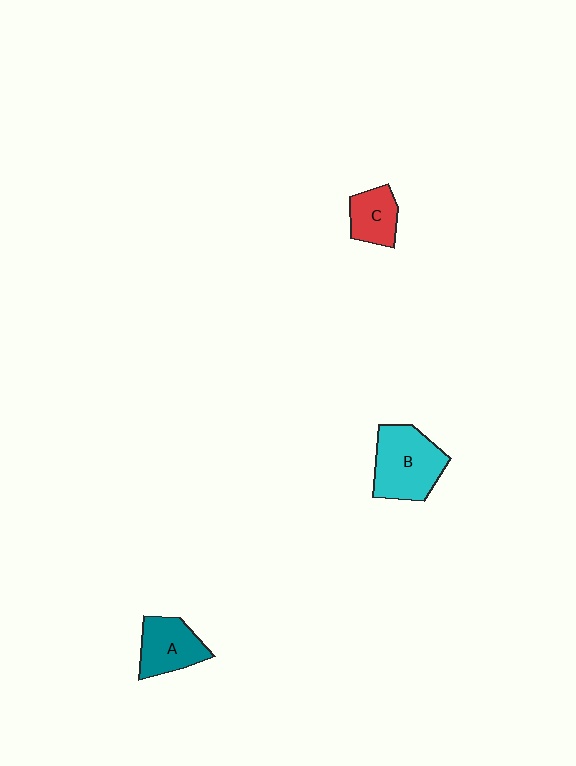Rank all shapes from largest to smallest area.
From largest to smallest: B (cyan), A (teal), C (red).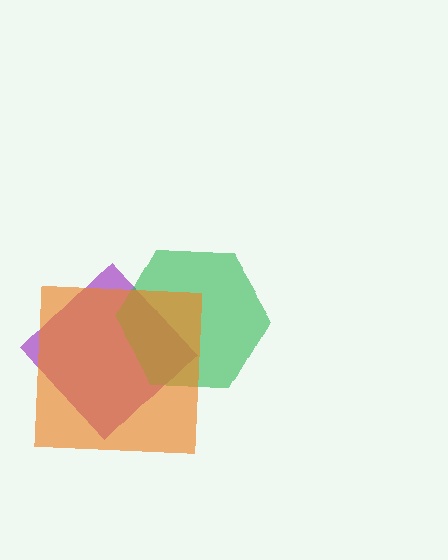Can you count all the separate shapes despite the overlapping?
Yes, there are 3 separate shapes.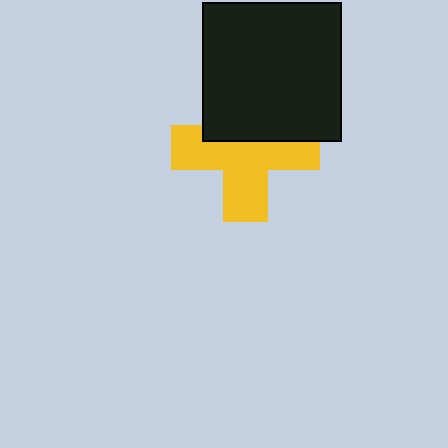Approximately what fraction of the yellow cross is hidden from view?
Roughly 38% of the yellow cross is hidden behind the black square.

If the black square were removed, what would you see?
You would see the complete yellow cross.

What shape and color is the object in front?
The object in front is a black square.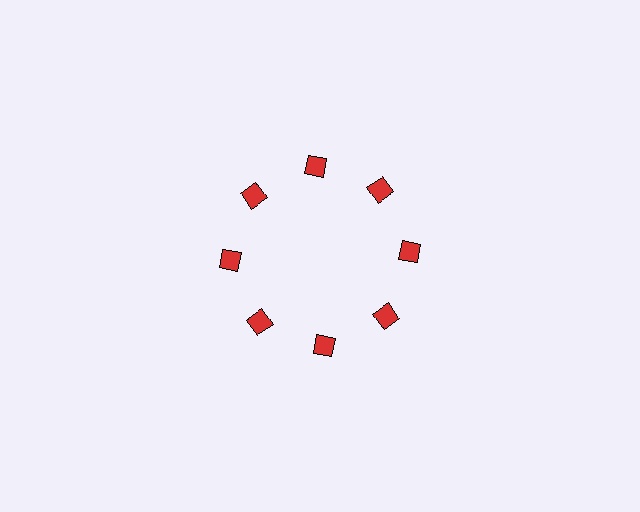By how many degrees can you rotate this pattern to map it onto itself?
The pattern maps onto itself every 45 degrees of rotation.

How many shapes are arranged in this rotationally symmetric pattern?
There are 8 shapes, arranged in 8 groups of 1.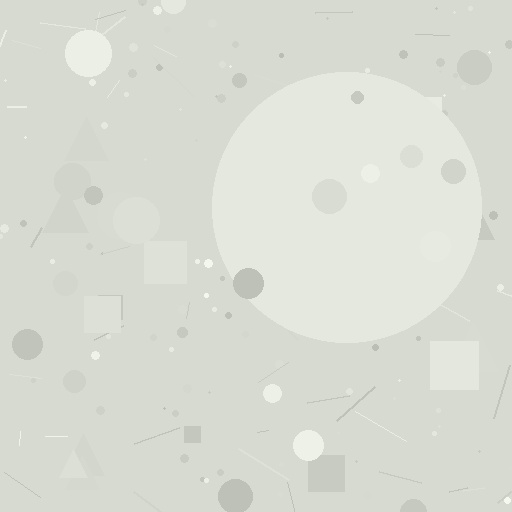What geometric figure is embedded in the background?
A circle is embedded in the background.